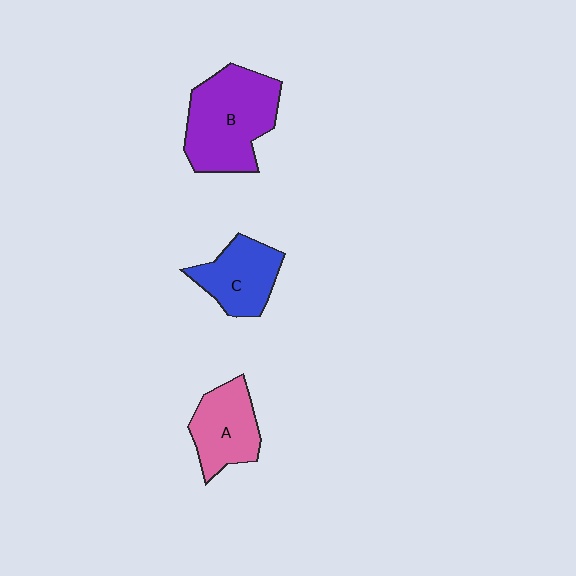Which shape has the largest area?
Shape B (purple).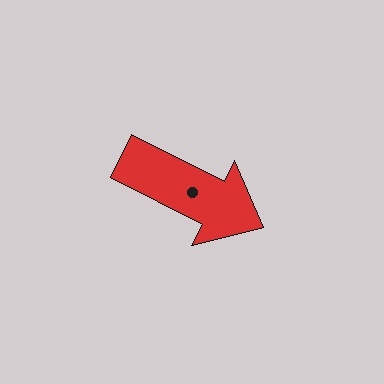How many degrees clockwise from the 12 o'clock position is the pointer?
Approximately 117 degrees.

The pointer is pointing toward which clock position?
Roughly 4 o'clock.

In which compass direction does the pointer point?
Southeast.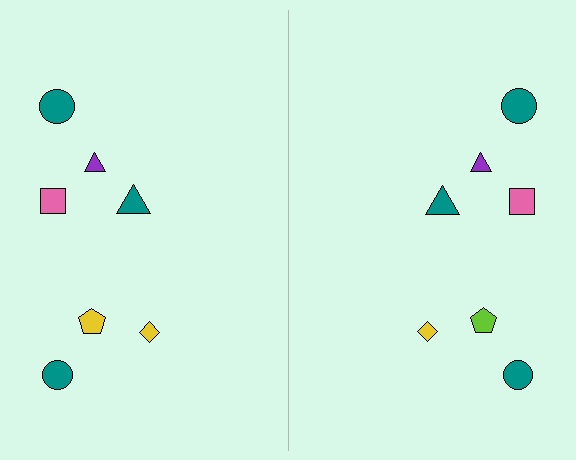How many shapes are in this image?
There are 14 shapes in this image.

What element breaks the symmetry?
The lime pentagon on the right side breaks the symmetry — its mirror counterpart is yellow.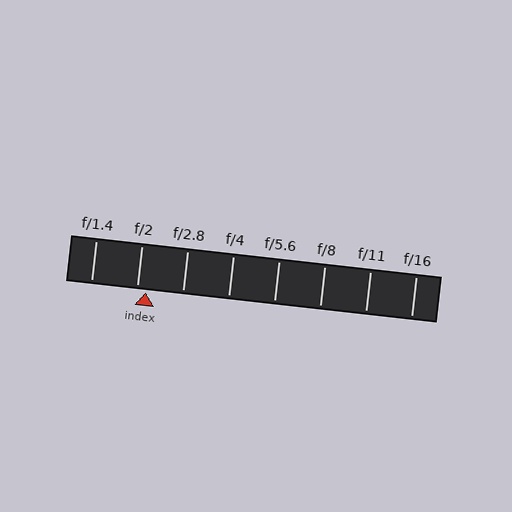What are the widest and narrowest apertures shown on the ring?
The widest aperture shown is f/1.4 and the narrowest is f/16.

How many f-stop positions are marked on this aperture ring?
There are 8 f-stop positions marked.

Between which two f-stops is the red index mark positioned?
The index mark is between f/2 and f/2.8.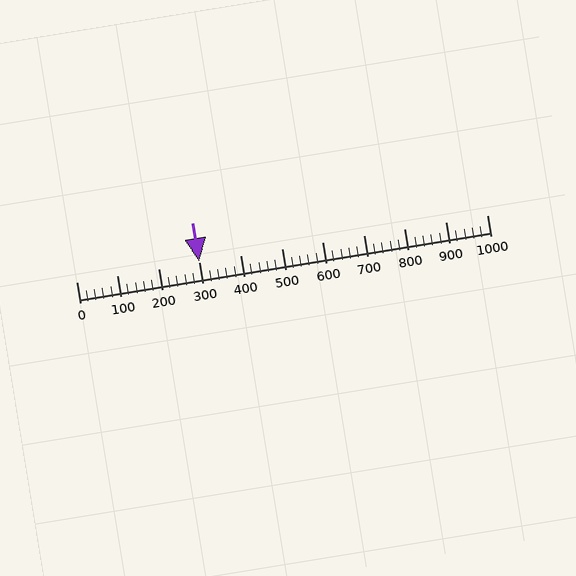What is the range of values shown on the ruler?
The ruler shows values from 0 to 1000.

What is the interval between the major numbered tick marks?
The major tick marks are spaced 100 units apart.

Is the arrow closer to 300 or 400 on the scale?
The arrow is closer to 300.